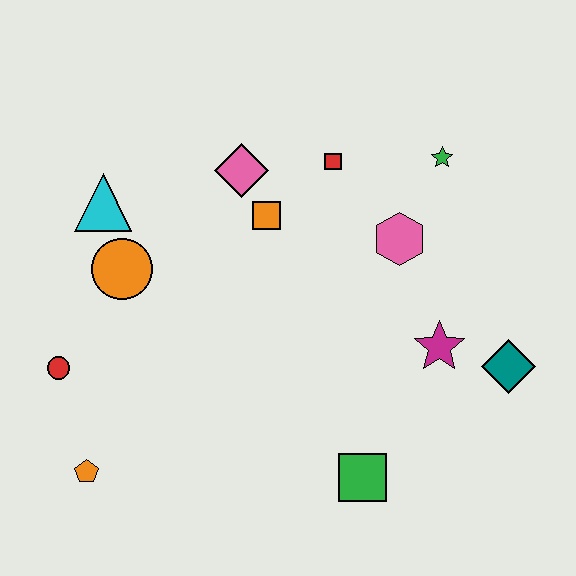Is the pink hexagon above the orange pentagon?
Yes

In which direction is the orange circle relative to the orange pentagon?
The orange circle is above the orange pentagon.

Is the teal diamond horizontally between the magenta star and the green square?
No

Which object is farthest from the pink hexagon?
The orange pentagon is farthest from the pink hexagon.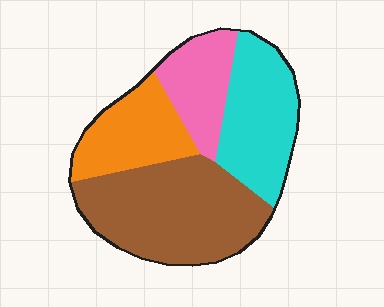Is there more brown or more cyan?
Brown.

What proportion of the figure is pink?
Pink takes up about one sixth (1/6) of the figure.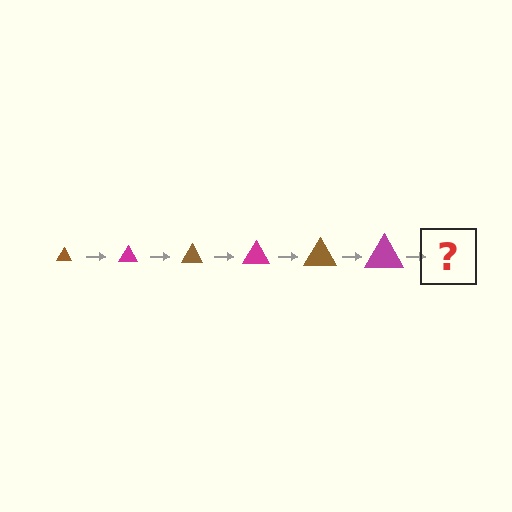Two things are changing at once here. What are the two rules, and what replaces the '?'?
The two rules are that the triangle grows larger each step and the color cycles through brown and magenta. The '?' should be a brown triangle, larger than the previous one.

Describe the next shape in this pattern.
It should be a brown triangle, larger than the previous one.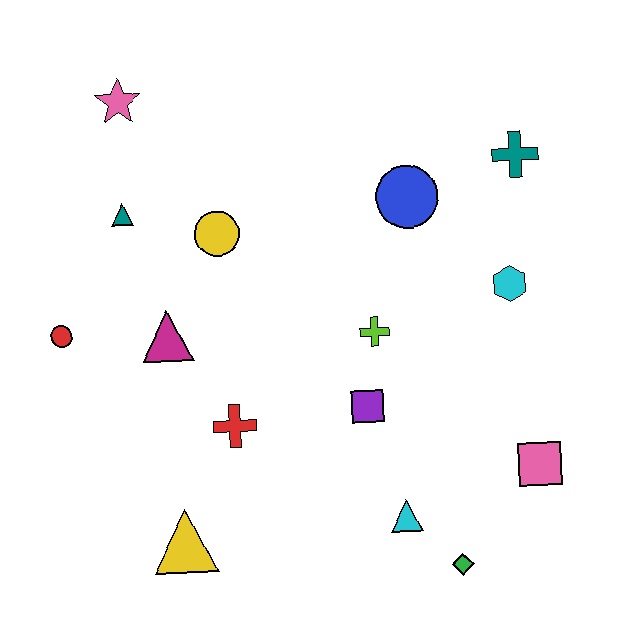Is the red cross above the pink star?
No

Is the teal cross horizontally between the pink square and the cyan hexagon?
Yes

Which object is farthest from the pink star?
The green diamond is farthest from the pink star.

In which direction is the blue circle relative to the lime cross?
The blue circle is above the lime cross.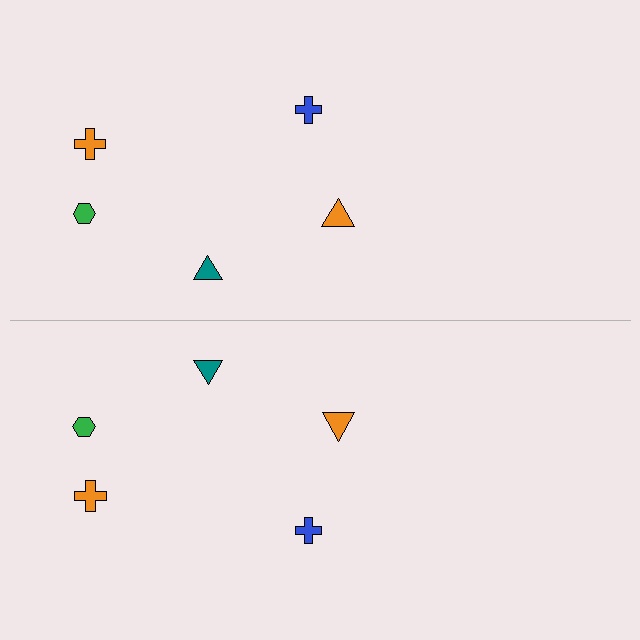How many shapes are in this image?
There are 10 shapes in this image.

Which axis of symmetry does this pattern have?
The pattern has a horizontal axis of symmetry running through the center of the image.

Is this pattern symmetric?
Yes, this pattern has bilateral (reflection) symmetry.